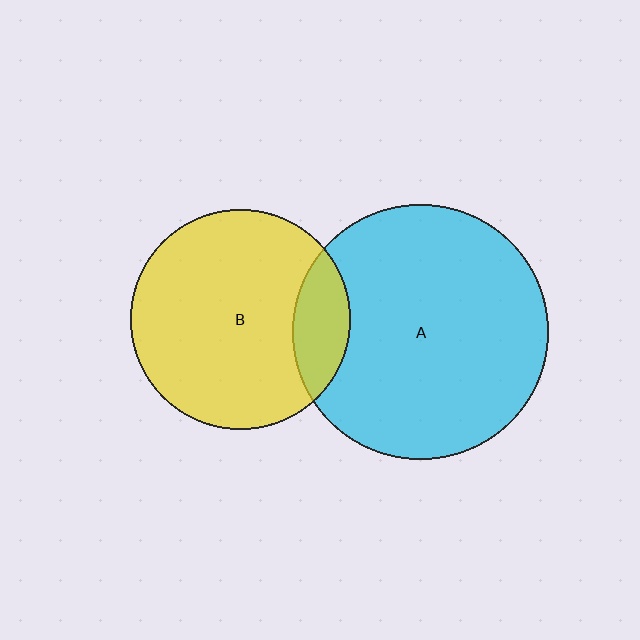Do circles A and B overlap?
Yes.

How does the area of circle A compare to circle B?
Approximately 1.4 times.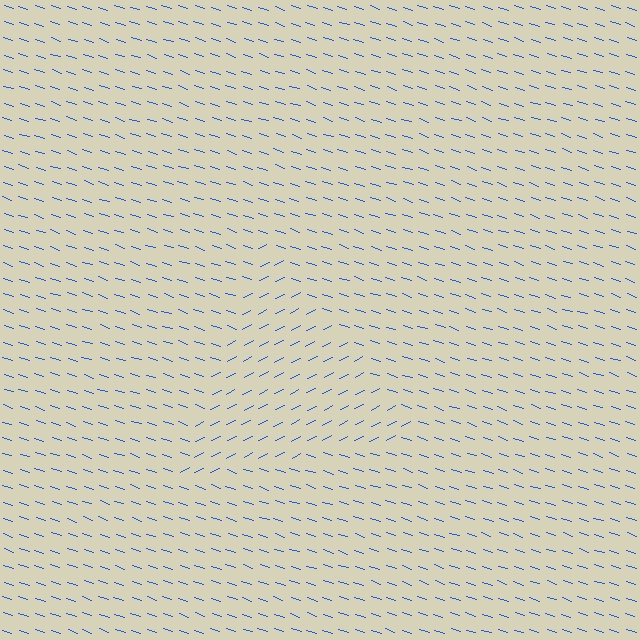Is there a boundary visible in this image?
Yes, there is a texture boundary formed by a change in line orientation.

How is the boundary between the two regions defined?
The boundary is defined purely by a change in line orientation (approximately 45 degrees difference). All lines are the same color and thickness.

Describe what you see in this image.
The image is filled with small blue line segments. A triangle region in the image has lines oriented differently from the surrounding lines, creating a visible texture boundary.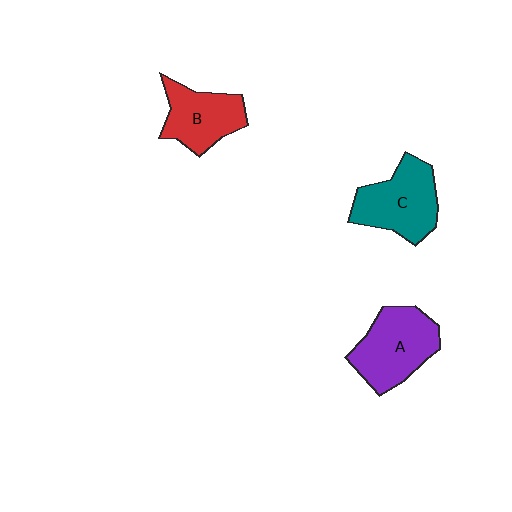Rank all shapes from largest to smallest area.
From largest to smallest: A (purple), C (teal), B (red).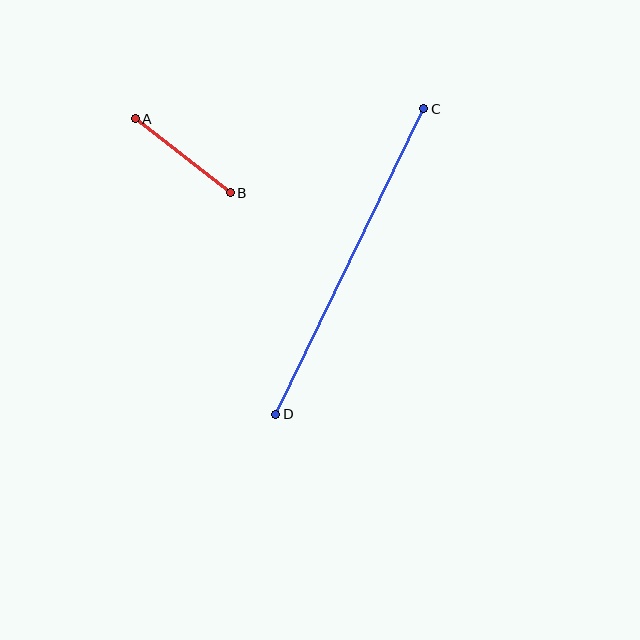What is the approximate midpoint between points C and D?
The midpoint is at approximately (350, 262) pixels.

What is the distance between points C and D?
The distance is approximately 340 pixels.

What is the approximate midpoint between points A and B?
The midpoint is at approximately (183, 156) pixels.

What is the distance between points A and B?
The distance is approximately 121 pixels.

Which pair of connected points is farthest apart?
Points C and D are farthest apart.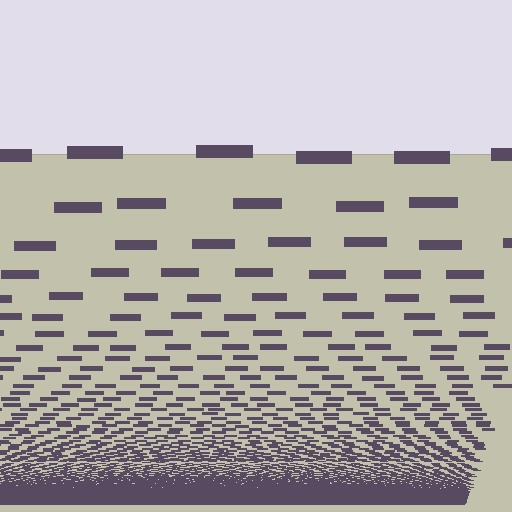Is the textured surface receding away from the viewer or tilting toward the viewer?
The surface appears to tilt toward the viewer. Texture elements get larger and sparser toward the top.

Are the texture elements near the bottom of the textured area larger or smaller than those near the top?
Smaller. The gradient is inverted — elements near the bottom are smaller and denser.